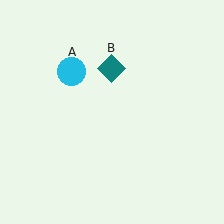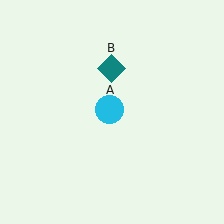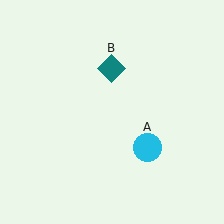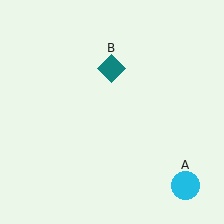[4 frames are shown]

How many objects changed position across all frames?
1 object changed position: cyan circle (object A).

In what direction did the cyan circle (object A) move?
The cyan circle (object A) moved down and to the right.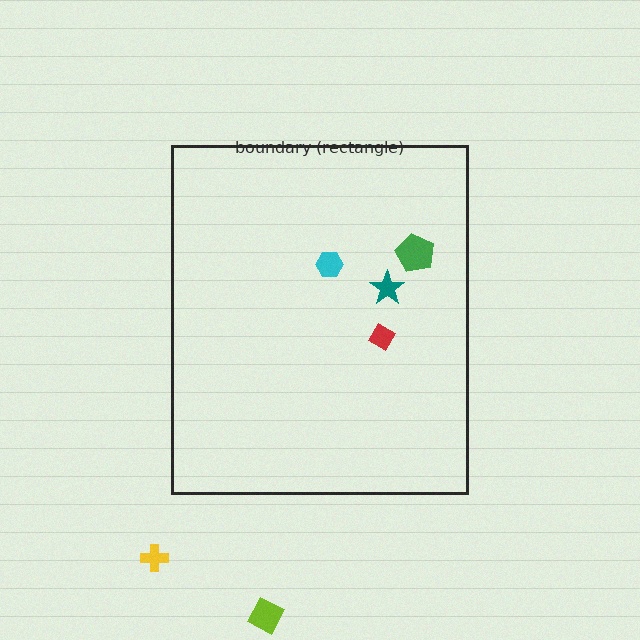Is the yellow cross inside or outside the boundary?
Outside.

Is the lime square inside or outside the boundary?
Outside.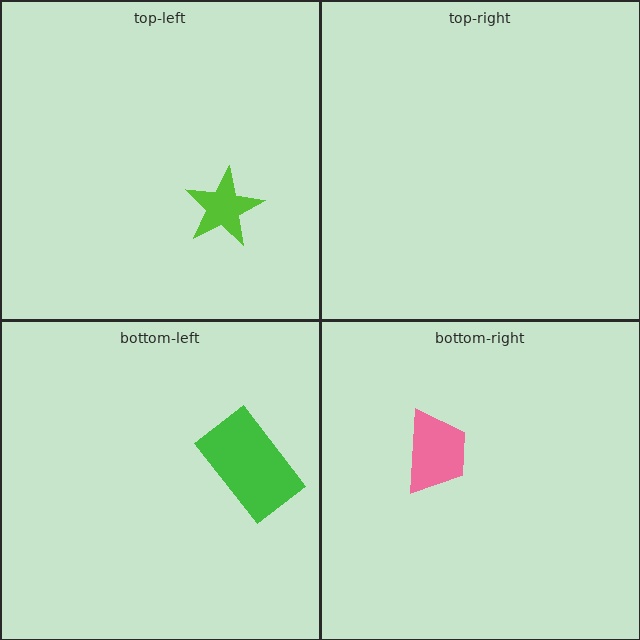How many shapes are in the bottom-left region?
1.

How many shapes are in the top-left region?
1.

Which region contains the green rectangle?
The bottom-left region.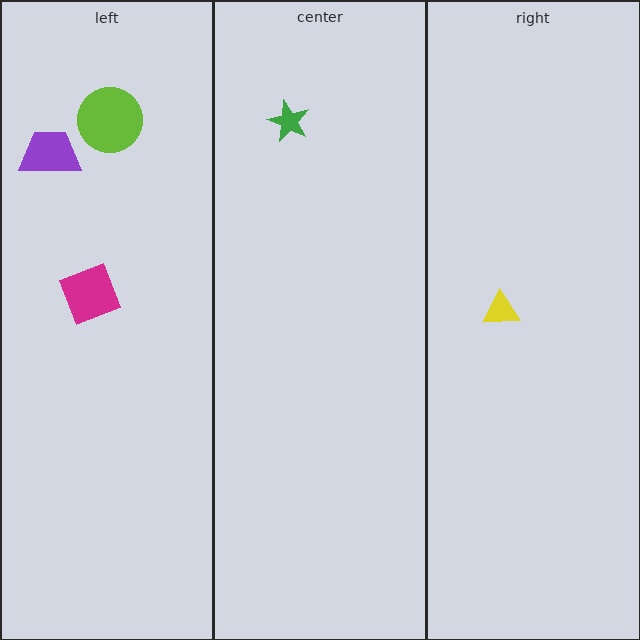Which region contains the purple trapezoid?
The left region.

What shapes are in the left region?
The purple trapezoid, the magenta diamond, the lime circle.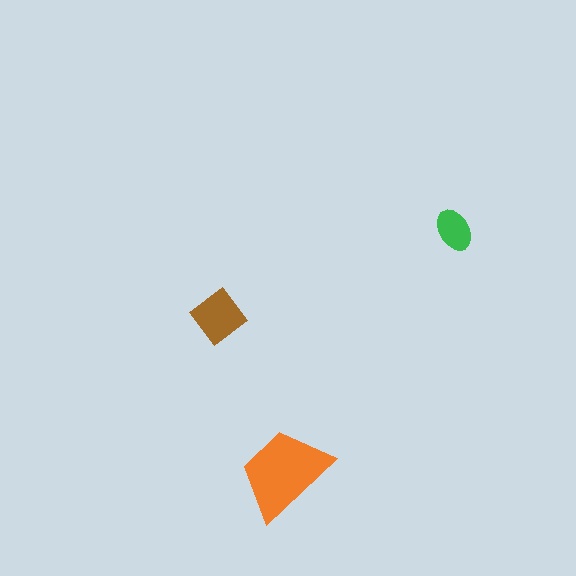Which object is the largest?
The orange trapezoid.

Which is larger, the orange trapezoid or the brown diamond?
The orange trapezoid.